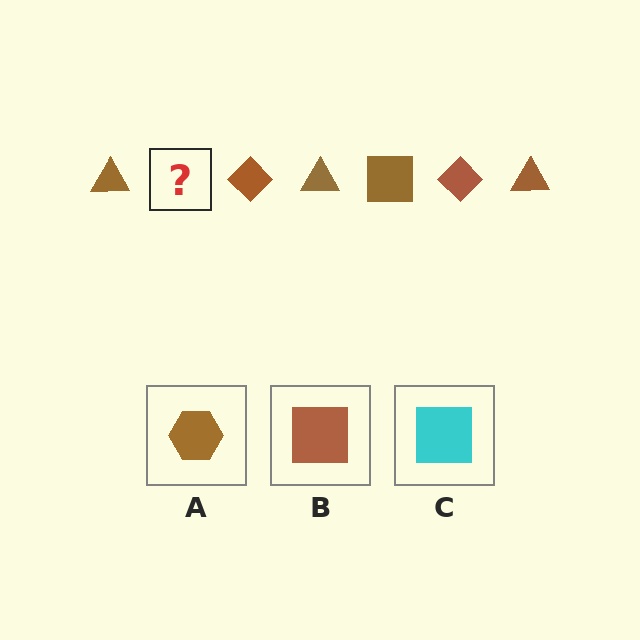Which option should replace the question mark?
Option B.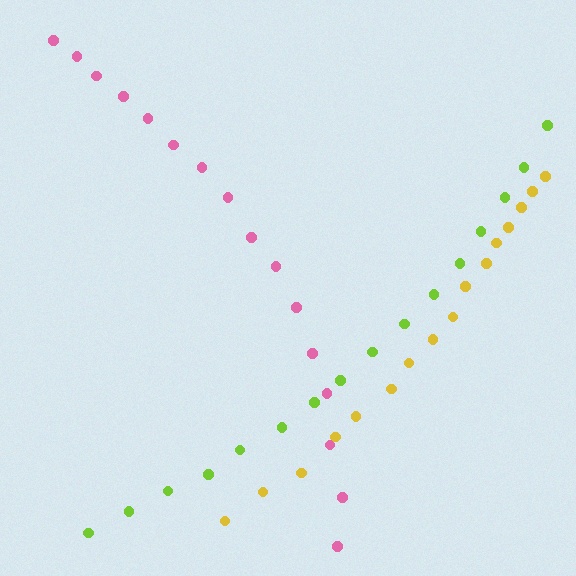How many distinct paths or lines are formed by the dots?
There are 3 distinct paths.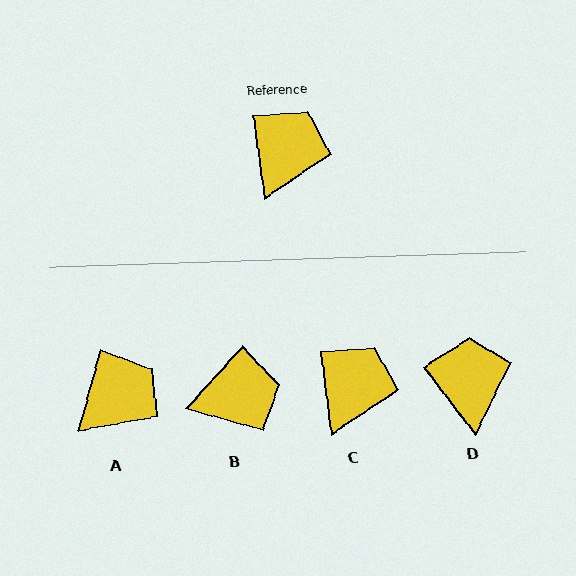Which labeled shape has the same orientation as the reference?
C.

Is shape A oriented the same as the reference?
No, it is off by about 23 degrees.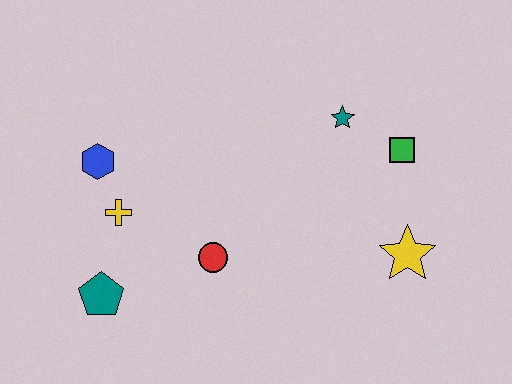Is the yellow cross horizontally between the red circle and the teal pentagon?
Yes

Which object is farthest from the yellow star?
The blue hexagon is farthest from the yellow star.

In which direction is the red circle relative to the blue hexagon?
The red circle is to the right of the blue hexagon.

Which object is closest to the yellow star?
The green square is closest to the yellow star.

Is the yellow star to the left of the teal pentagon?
No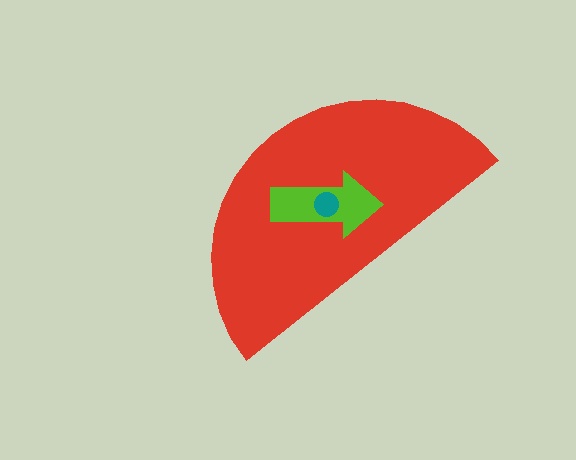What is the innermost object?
The teal circle.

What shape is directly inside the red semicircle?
The lime arrow.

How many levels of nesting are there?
3.